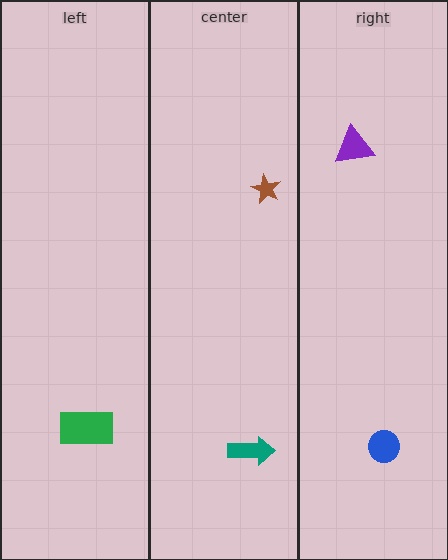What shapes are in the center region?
The brown star, the teal arrow.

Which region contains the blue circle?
The right region.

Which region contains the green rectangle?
The left region.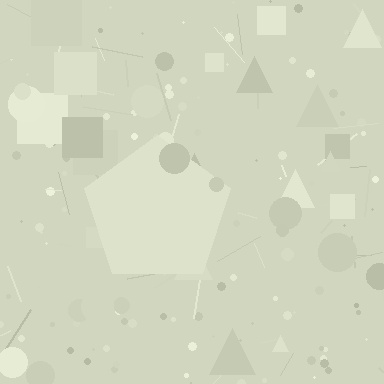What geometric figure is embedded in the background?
A pentagon is embedded in the background.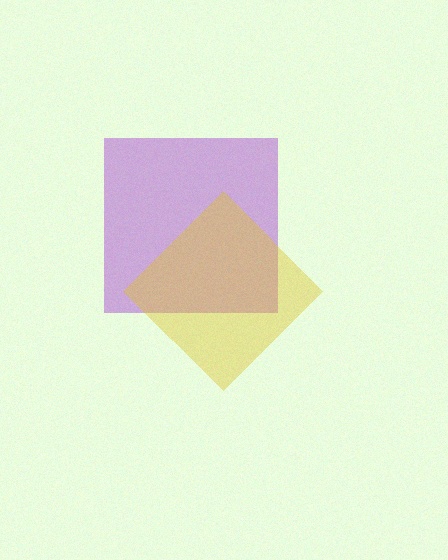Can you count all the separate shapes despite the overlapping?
Yes, there are 2 separate shapes.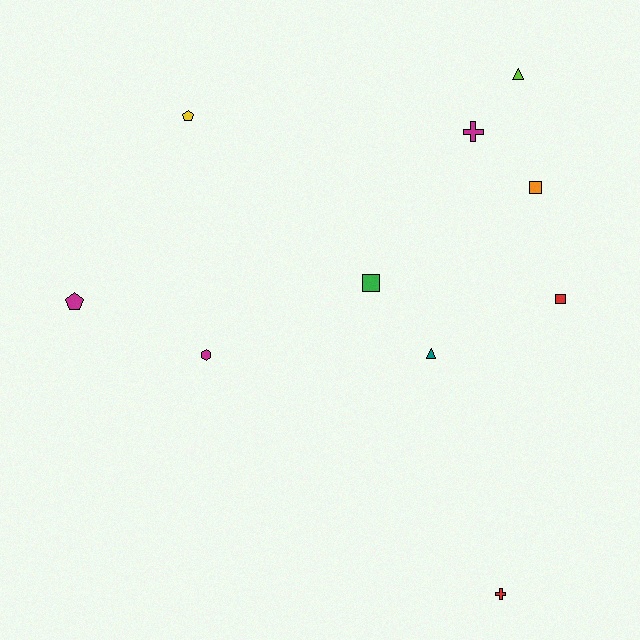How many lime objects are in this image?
There is 1 lime object.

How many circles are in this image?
There are no circles.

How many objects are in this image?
There are 10 objects.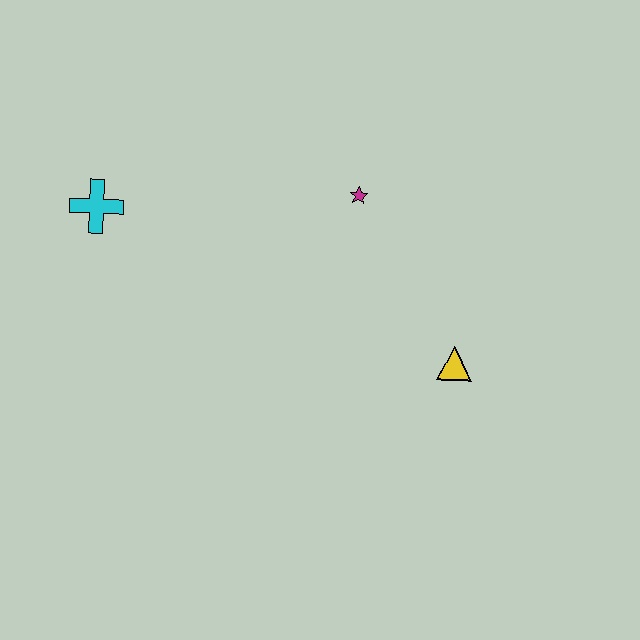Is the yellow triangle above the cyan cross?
No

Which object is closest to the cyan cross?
The magenta star is closest to the cyan cross.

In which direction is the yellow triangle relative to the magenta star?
The yellow triangle is below the magenta star.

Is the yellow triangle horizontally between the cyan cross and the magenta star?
No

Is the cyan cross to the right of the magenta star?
No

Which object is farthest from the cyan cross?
The yellow triangle is farthest from the cyan cross.